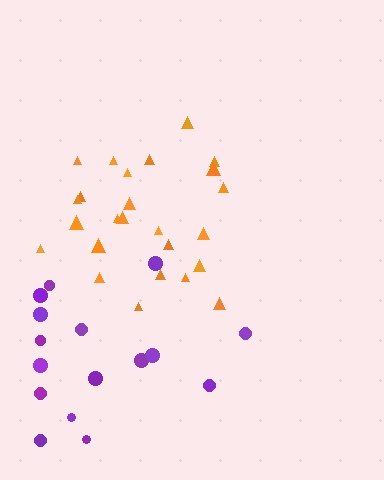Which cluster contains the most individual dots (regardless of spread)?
Orange (25).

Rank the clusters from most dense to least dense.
orange, purple.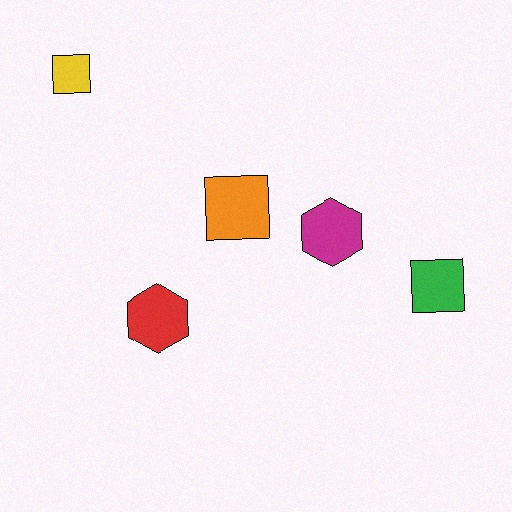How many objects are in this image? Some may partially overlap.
There are 5 objects.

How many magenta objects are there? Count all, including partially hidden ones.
There is 1 magenta object.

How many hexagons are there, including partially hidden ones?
There are 2 hexagons.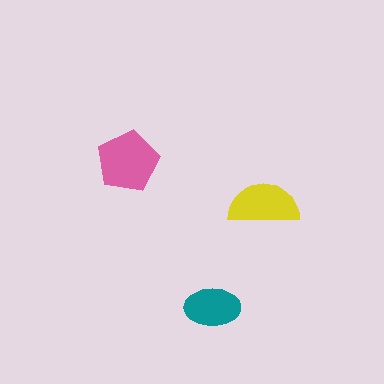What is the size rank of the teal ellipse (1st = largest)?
3rd.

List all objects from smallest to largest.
The teal ellipse, the yellow semicircle, the pink pentagon.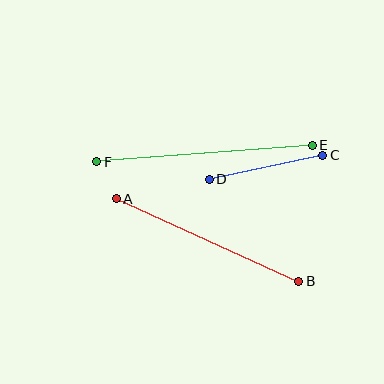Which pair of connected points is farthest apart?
Points E and F are farthest apart.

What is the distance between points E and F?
The distance is approximately 217 pixels.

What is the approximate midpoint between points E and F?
The midpoint is at approximately (204, 154) pixels.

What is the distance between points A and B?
The distance is approximately 200 pixels.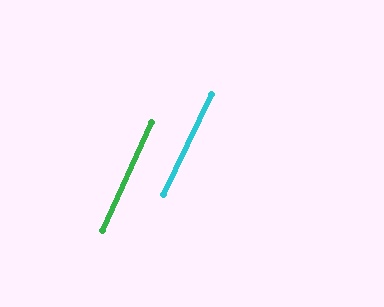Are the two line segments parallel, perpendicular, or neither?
Parallel — their directions differ by only 0.7°.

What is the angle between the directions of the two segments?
Approximately 1 degree.